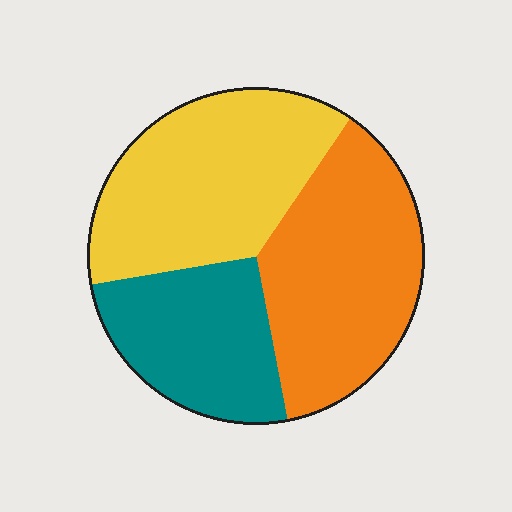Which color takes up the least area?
Teal, at roughly 25%.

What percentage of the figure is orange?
Orange covers about 35% of the figure.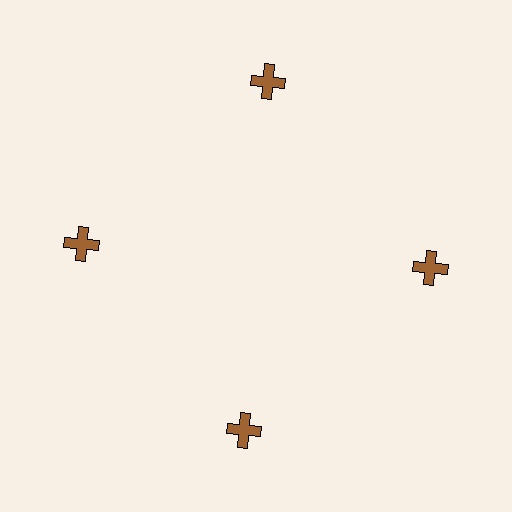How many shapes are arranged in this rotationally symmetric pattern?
There are 4 shapes, arranged in 4 groups of 1.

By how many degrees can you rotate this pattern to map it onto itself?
The pattern maps onto itself every 90 degrees of rotation.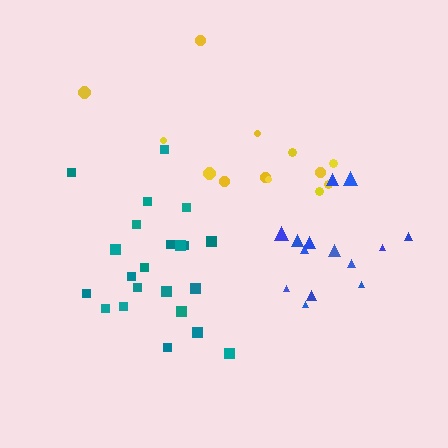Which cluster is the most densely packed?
Blue.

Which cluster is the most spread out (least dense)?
Yellow.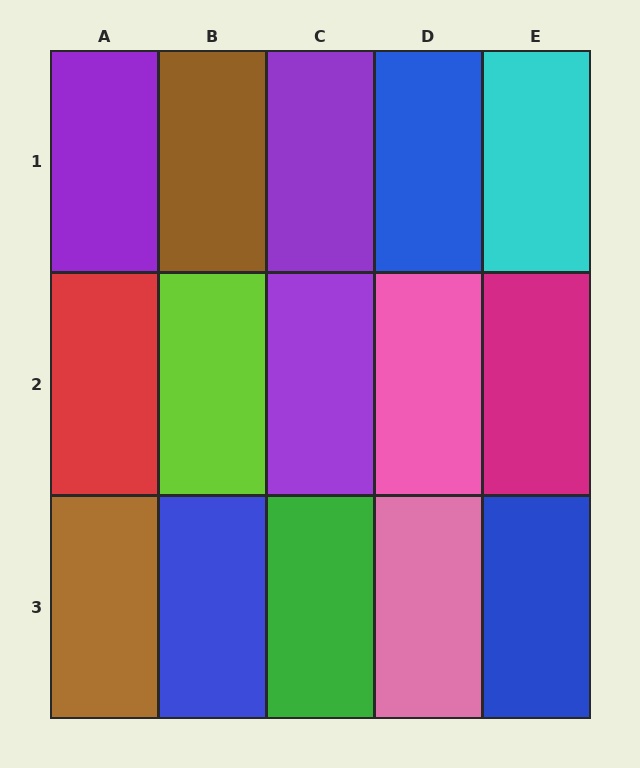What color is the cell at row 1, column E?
Cyan.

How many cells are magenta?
1 cell is magenta.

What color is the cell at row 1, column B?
Brown.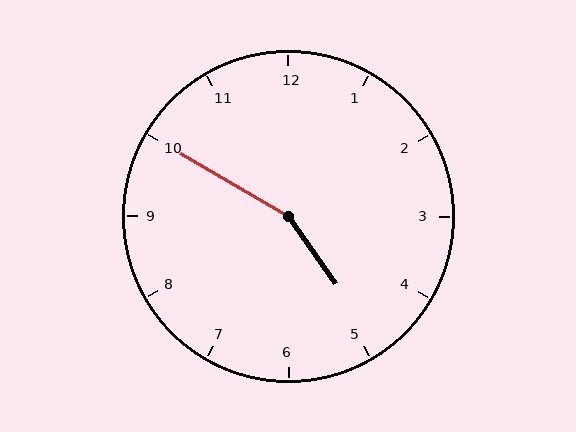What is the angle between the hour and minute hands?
Approximately 155 degrees.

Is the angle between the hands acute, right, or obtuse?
It is obtuse.